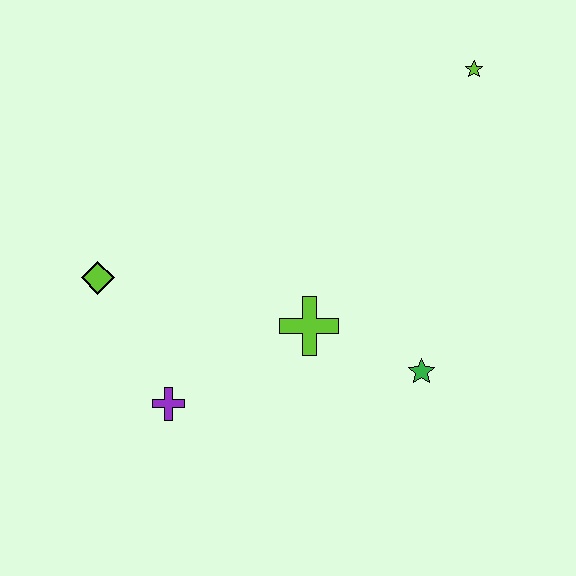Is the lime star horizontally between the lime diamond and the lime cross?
No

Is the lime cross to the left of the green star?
Yes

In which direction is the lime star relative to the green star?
The lime star is above the green star.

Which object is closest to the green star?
The lime cross is closest to the green star.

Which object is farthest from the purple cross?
The lime star is farthest from the purple cross.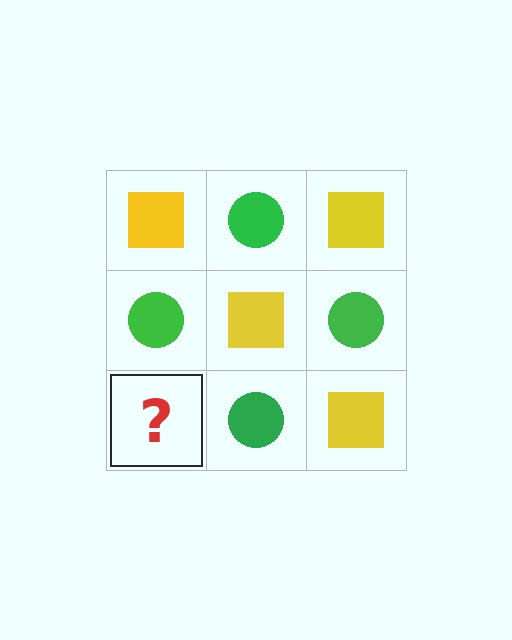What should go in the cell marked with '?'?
The missing cell should contain a yellow square.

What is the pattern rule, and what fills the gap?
The rule is that it alternates yellow square and green circle in a checkerboard pattern. The gap should be filled with a yellow square.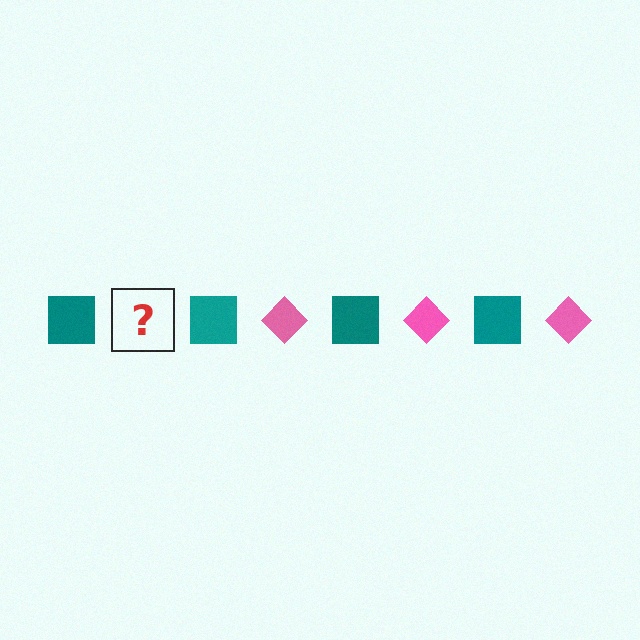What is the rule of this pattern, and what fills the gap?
The rule is that the pattern alternates between teal square and pink diamond. The gap should be filled with a pink diamond.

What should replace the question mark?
The question mark should be replaced with a pink diamond.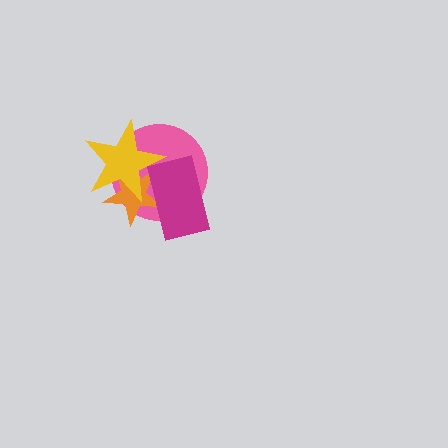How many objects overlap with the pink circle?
3 objects overlap with the pink circle.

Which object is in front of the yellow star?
The magenta rectangle is in front of the yellow star.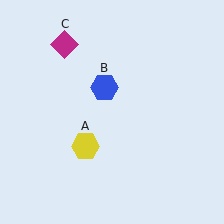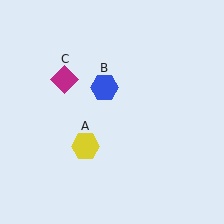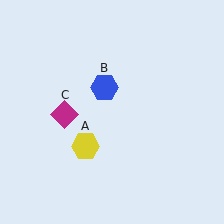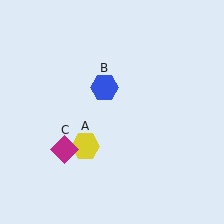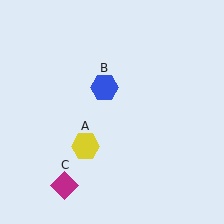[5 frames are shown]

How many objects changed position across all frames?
1 object changed position: magenta diamond (object C).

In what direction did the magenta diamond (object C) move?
The magenta diamond (object C) moved down.